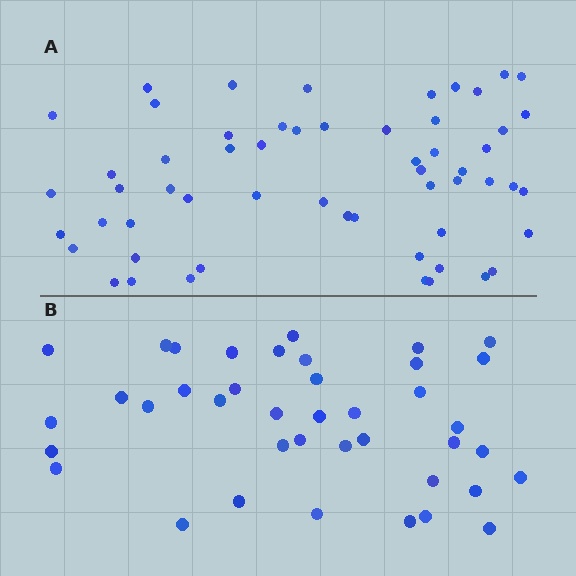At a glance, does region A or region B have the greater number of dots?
Region A (the top region) has more dots.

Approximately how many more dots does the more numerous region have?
Region A has approximately 15 more dots than region B.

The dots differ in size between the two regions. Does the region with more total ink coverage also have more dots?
No. Region B has more total ink coverage because its dots are larger, but region A actually contains more individual dots. Total area can be misleading — the number of items is what matters here.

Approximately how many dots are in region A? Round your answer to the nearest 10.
About 60 dots. (The exact count is 57, which rounds to 60.)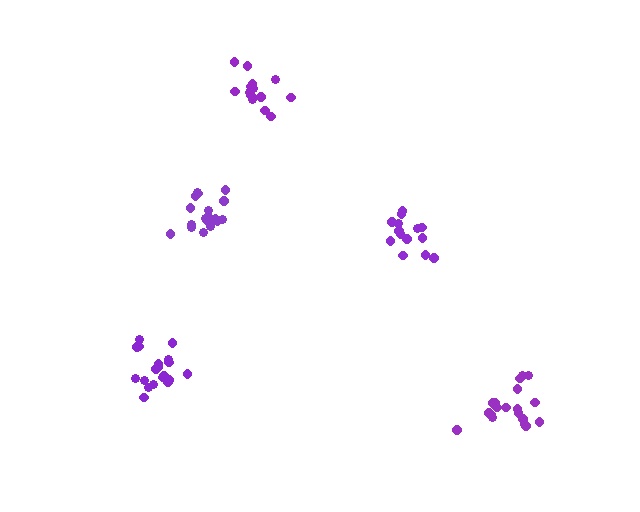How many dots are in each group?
Group 1: 19 dots, Group 2: 15 dots, Group 3: 19 dots, Group 4: 14 dots, Group 5: 19 dots (86 total).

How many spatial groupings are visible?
There are 5 spatial groupings.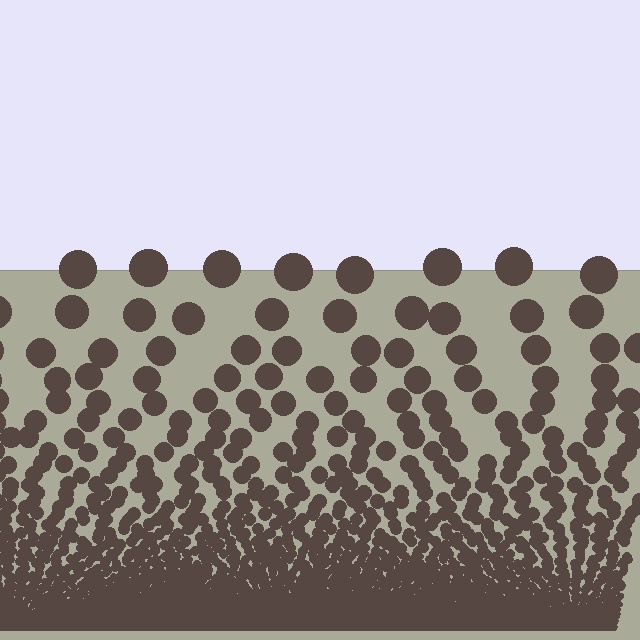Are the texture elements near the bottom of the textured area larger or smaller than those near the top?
Smaller. The gradient is inverted — elements near the bottom are smaller and denser.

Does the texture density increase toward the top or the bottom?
Density increases toward the bottom.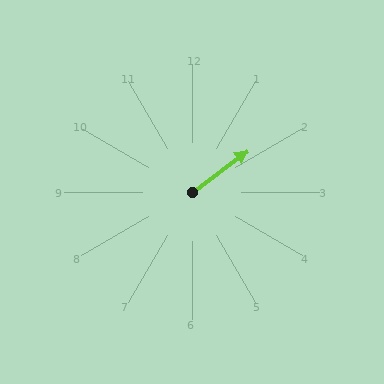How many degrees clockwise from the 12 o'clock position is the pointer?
Approximately 53 degrees.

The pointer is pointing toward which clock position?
Roughly 2 o'clock.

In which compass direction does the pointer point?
Northeast.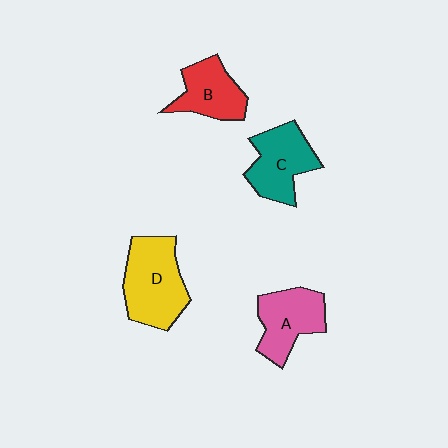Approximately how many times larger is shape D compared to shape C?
Approximately 1.2 times.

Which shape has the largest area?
Shape D (yellow).